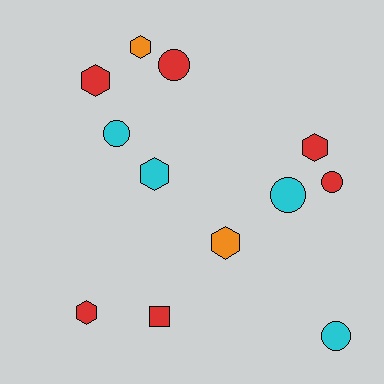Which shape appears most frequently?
Hexagon, with 6 objects.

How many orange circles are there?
There are no orange circles.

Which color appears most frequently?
Red, with 6 objects.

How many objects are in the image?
There are 12 objects.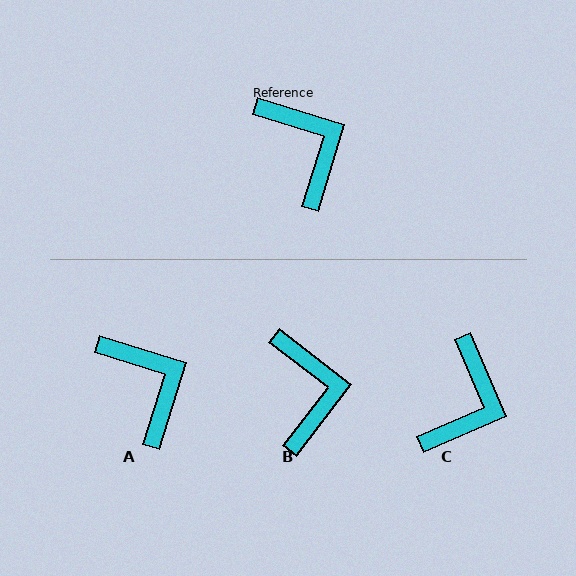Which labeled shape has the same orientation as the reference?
A.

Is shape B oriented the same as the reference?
No, it is off by about 20 degrees.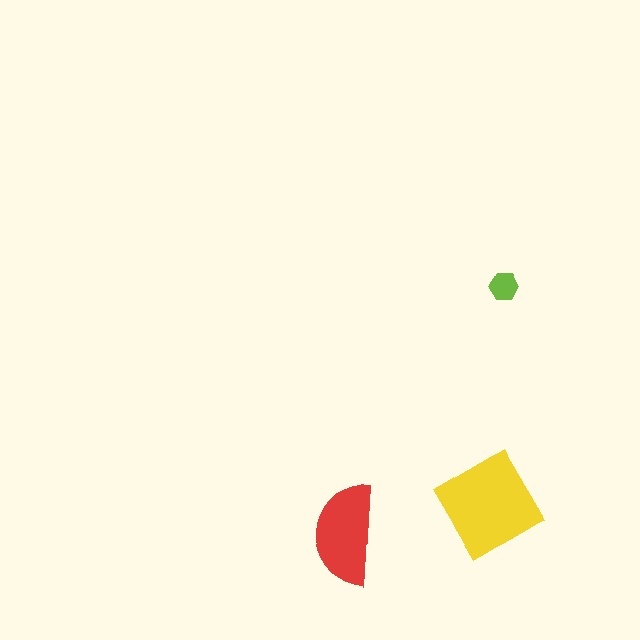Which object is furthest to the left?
The red semicircle is leftmost.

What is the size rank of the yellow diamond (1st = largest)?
1st.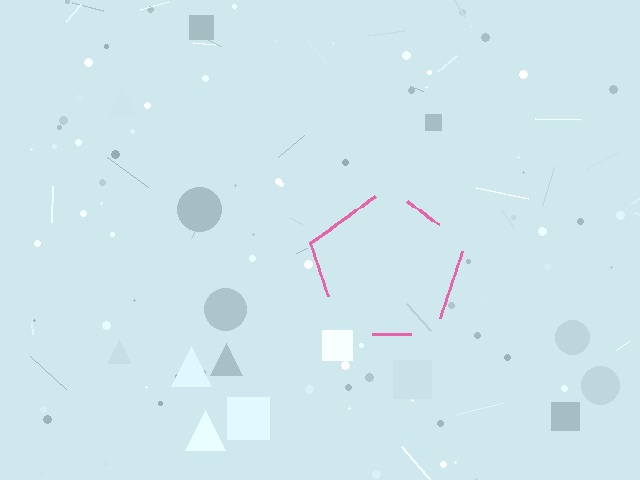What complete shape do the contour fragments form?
The contour fragments form a pentagon.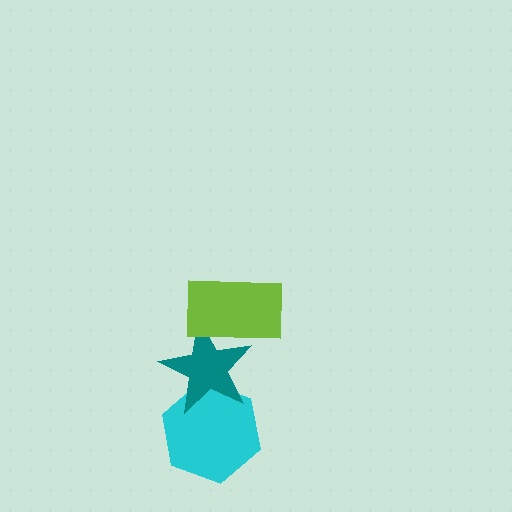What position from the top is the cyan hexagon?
The cyan hexagon is 3rd from the top.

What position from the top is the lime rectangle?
The lime rectangle is 1st from the top.